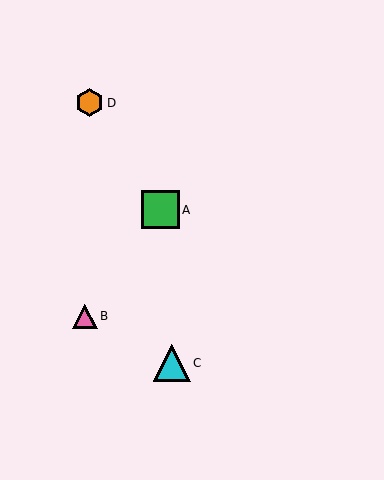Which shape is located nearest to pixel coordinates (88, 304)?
The pink triangle (labeled B) at (85, 316) is nearest to that location.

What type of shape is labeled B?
Shape B is a pink triangle.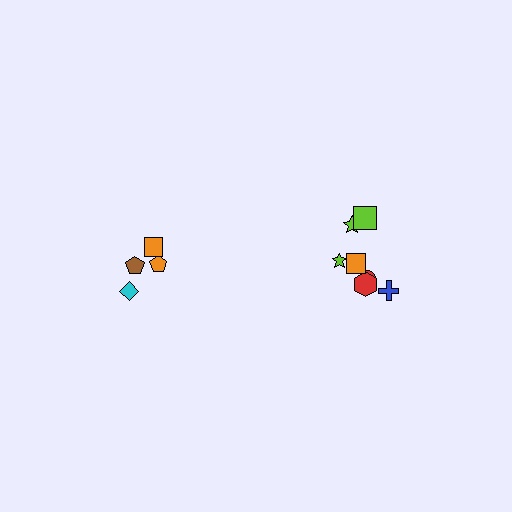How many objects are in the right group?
There are 7 objects.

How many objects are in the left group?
There are 4 objects.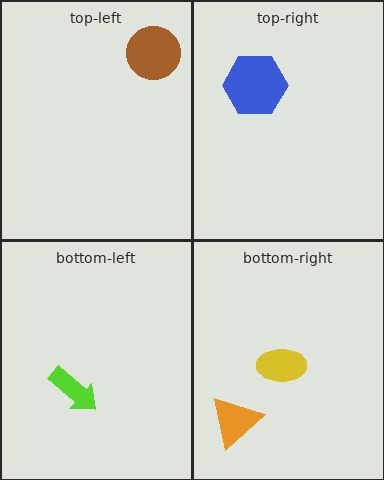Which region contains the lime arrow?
The bottom-left region.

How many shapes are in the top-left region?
1.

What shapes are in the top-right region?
The blue hexagon.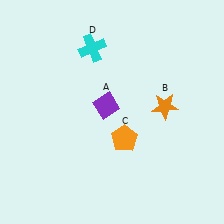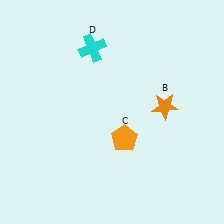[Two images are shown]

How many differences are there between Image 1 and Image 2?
There is 1 difference between the two images.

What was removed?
The purple diamond (A) was removed in Image 2.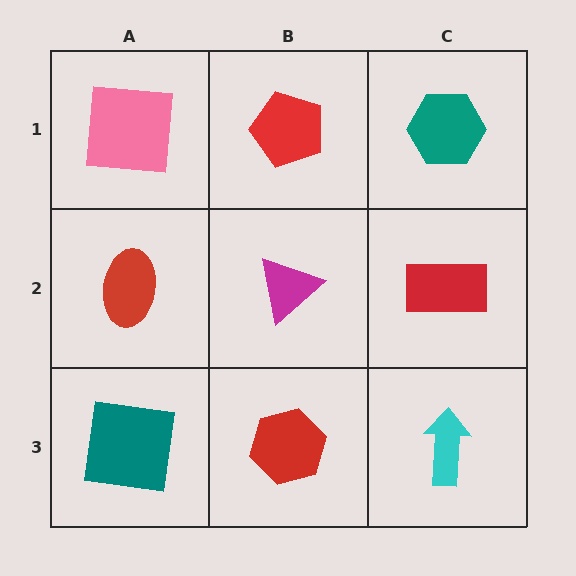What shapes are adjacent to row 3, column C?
A red rectangle (row 2, column C), a red hexagon (row 3, column B).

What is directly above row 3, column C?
A red rectangle.